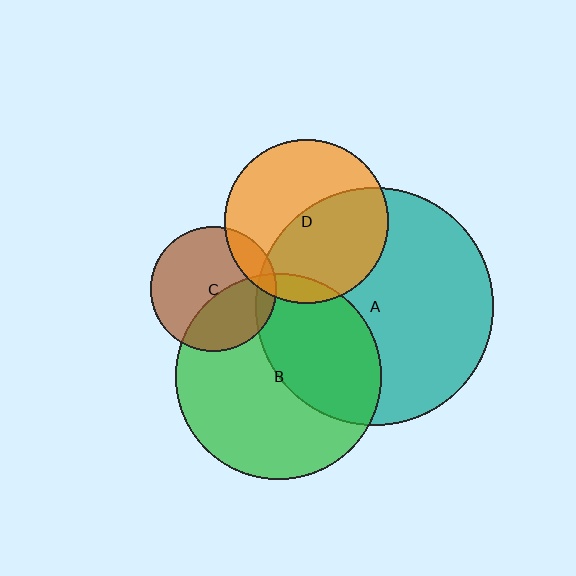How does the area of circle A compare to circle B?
Approximately 1.3 times.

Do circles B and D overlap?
Yes.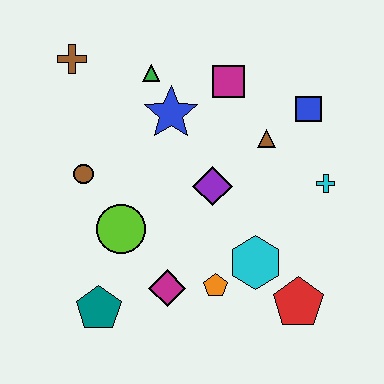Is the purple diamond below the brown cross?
Yes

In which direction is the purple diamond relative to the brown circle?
The purple diamond is to the right of the brown circle.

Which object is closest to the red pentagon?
The cyan hexagon is closest to the red pentagon.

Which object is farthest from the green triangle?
The red pentagon is farthest from the green triangle.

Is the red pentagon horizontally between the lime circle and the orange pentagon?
No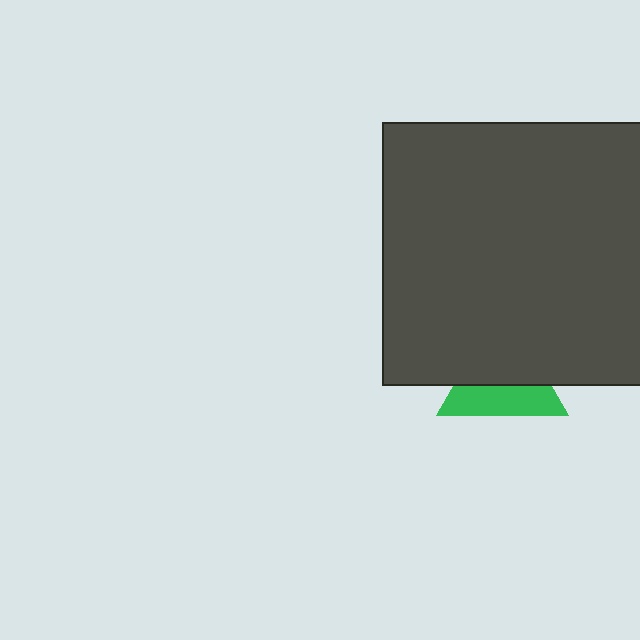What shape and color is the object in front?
The object in front is a dark gray rectangle.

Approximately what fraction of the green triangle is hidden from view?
Roughly 55% of the green triangle is hidden behind the dark gray rectangle.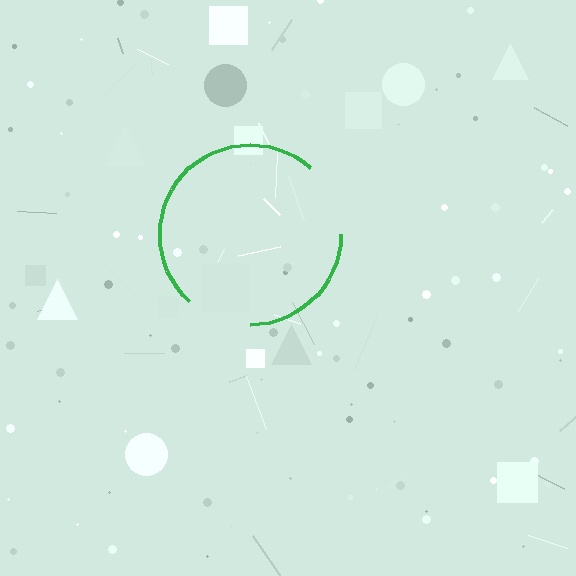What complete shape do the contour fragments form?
The contour fragments form a circle.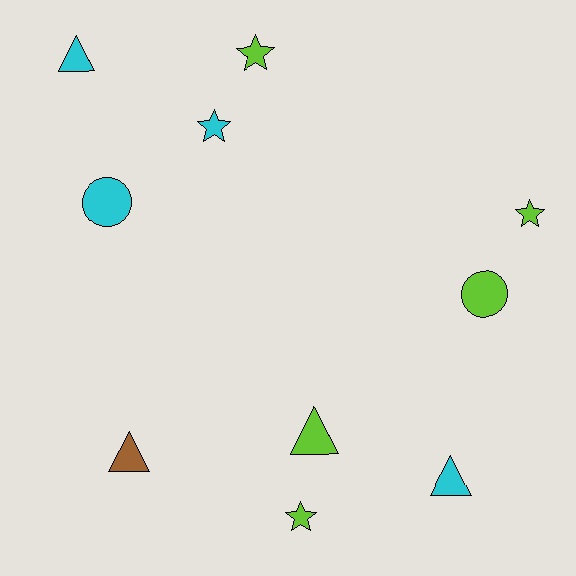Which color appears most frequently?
Lime, with 5 objects.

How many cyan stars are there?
There is 1 cyan star.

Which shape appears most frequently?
Star, with 4 objects.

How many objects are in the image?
There are 10 objects.